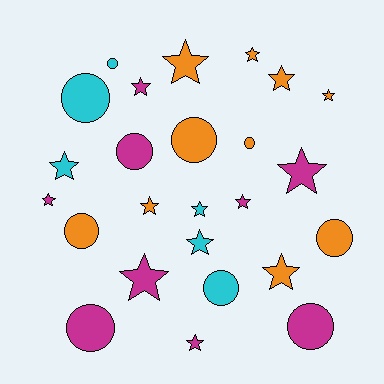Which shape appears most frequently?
Star, with 15 objects.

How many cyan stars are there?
There are 3 cyan stars.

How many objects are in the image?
There are 25 objects.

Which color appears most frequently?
Orange, with 10 objects.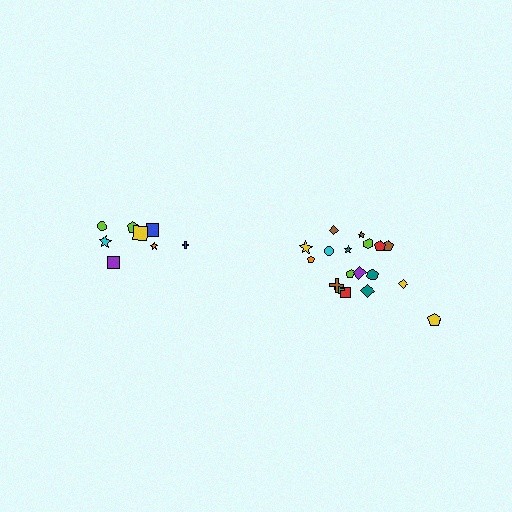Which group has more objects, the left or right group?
The right group.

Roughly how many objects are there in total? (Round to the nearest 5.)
Roughly 25 objects in total.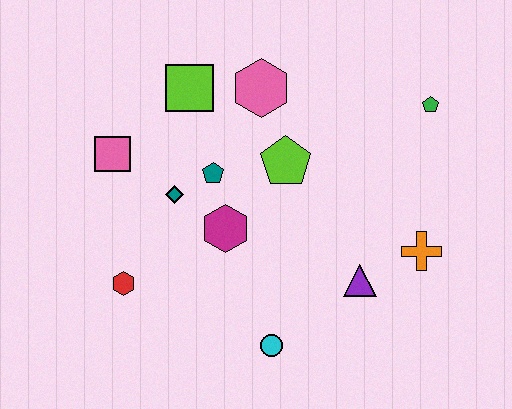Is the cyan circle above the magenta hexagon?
No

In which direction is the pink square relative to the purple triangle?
The pink square is to the left of the purple triangle.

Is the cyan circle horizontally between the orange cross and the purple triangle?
No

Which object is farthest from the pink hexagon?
The cyan circle is farthest from the pink hexagon.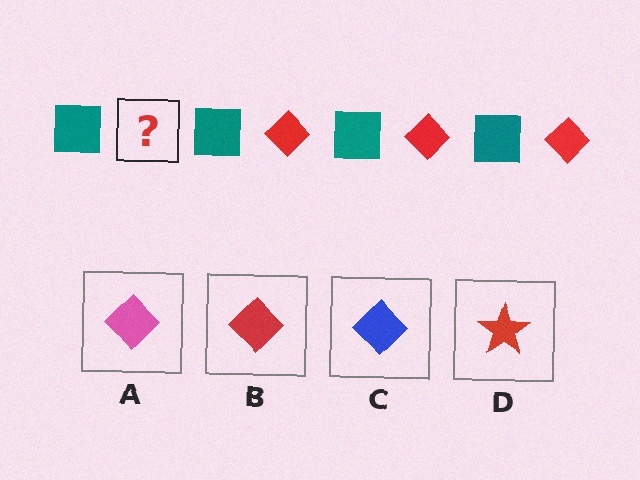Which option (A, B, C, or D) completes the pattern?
B.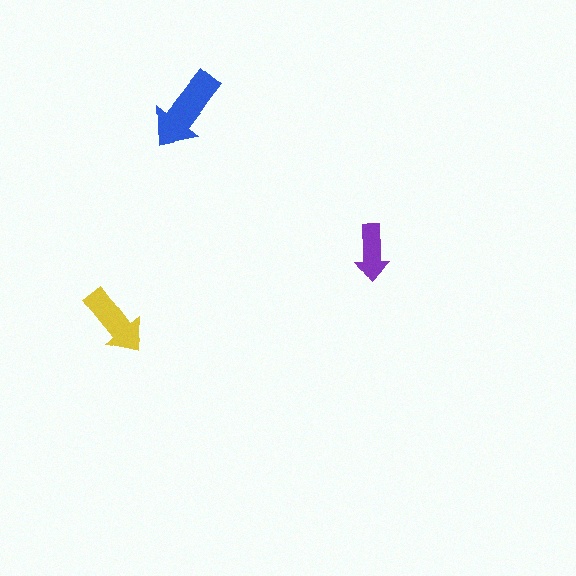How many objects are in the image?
There are 3 objects in the image.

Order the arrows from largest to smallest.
the blue one, the yellow one, the purple one.